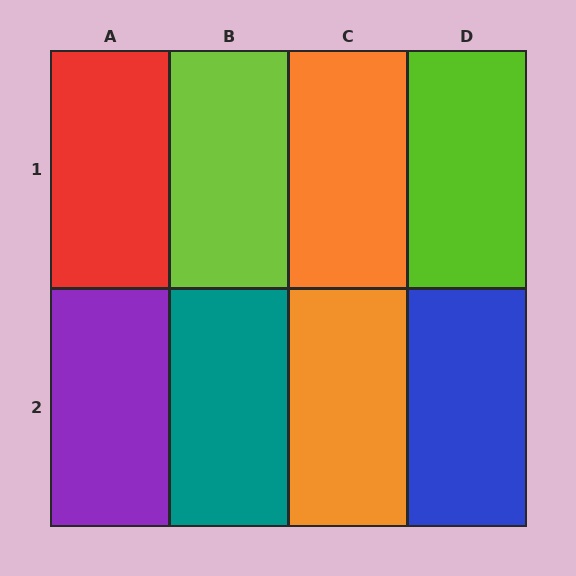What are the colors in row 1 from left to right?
Red, lime, orange, lime.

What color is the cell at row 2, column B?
Teal.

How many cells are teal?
1 cell is teal.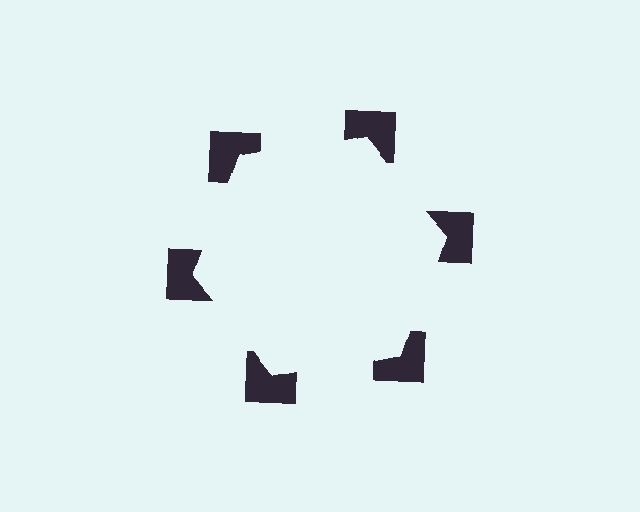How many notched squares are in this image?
There are 6 — one at each vertex of the illusory hexagon.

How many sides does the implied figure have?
6 sides.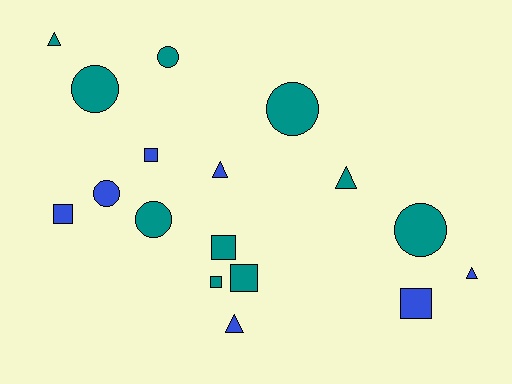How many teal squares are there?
There are 3 teal squares.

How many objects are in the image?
There are 17 objects.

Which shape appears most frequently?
Square, with 6 objects.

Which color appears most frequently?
Teal, with 10 objects.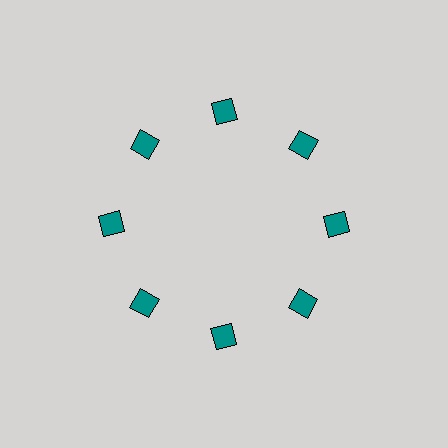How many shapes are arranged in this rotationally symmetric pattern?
There are 8 shapes, arranged in 8 groups of 1.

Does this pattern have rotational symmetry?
Yes, this pattern has 8-fold rotational symmetry. It looks the same after rotating 45 degrees around the center.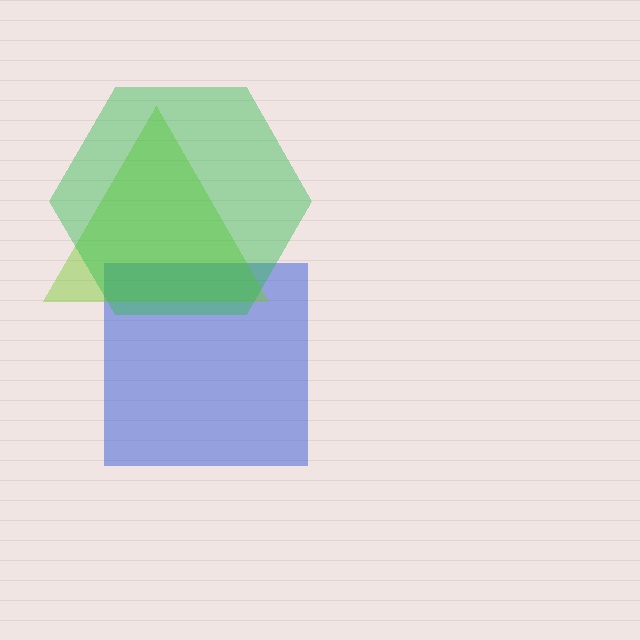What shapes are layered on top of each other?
The layered shapes are: a blue square, a lime triangle, a green hexagon.